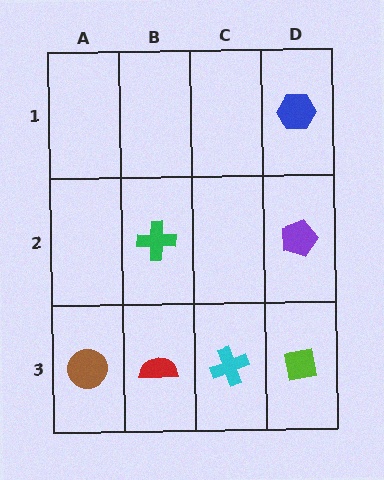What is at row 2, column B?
A green cross.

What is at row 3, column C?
A cyan cross.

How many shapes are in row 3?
4 shapes.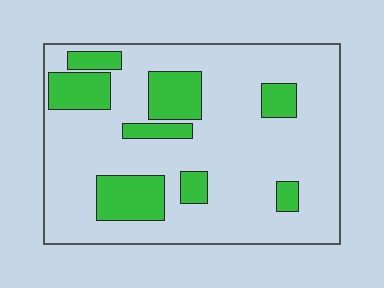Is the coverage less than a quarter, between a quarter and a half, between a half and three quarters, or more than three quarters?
Less than a quarter.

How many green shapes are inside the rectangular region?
8.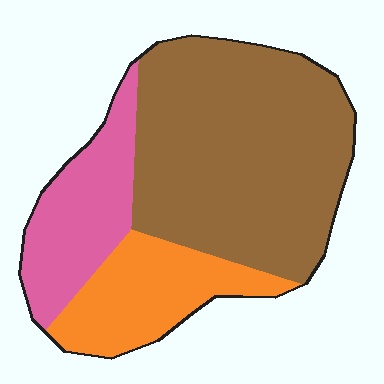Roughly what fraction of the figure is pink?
Pink covers roughly 20% of the figure.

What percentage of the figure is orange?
Orange takes up about one fifth (1/5) of the figure.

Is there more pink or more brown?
Brown.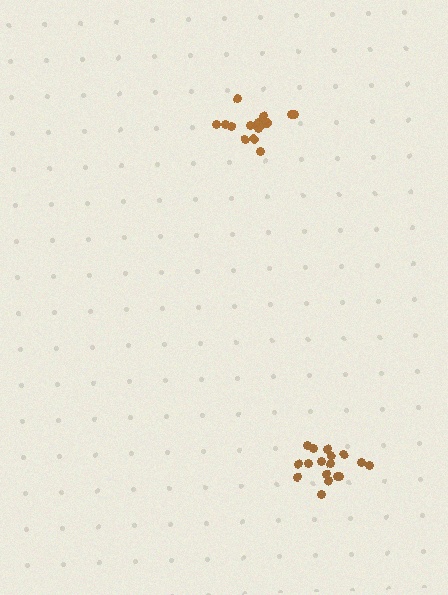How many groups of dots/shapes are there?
There are 2 groups.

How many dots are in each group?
Group 1: 15 dots, Group 2: 17 dots (32 total).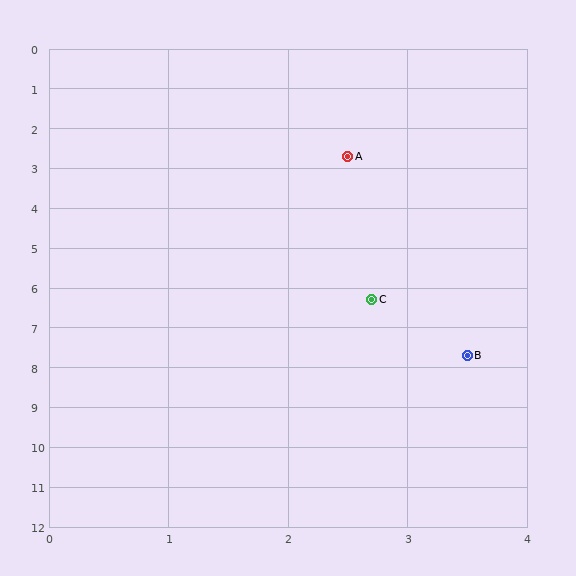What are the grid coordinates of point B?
Point B is at approximately (3.5, 7.7).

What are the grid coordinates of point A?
Point A is at approximately (2.5, 2.7).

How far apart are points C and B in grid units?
Points C and B are about 1.6 grid units apart.